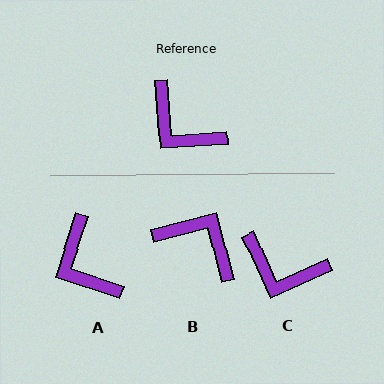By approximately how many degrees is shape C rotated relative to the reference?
Approximately 20 degrees counter-clockwise.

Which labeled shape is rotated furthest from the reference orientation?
B, about 170 degrees away.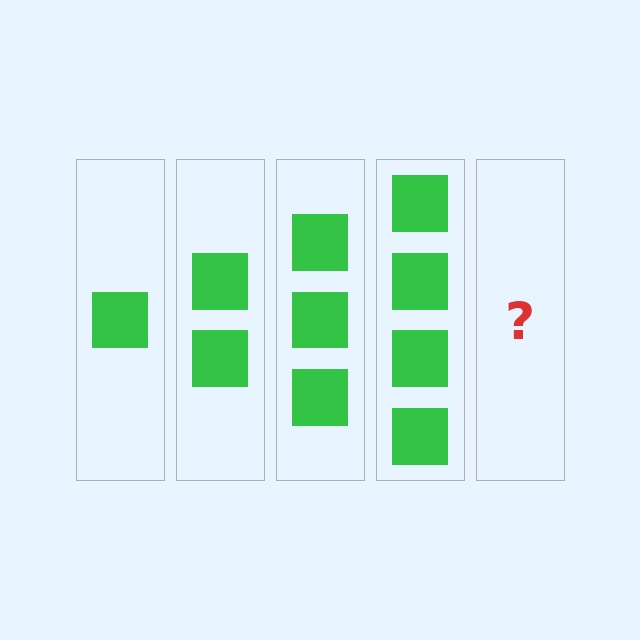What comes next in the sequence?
The next element should be 5 squares.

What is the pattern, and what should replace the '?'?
The pattern is that each step adds one more square. The '?' should be 5 squares.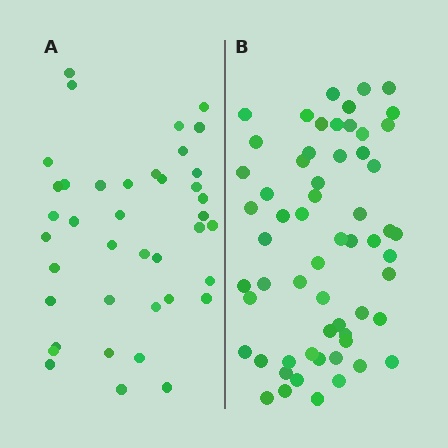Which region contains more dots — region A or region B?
Region B (the right region) has more dots.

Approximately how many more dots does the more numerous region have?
Region B has approximately 20 more dots than region A.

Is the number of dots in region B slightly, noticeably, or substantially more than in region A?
Region B has substantially more. The ratio is roughly 1.5 to 1.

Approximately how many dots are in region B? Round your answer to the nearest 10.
About 60 dots.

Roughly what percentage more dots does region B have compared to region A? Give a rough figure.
About 50% more.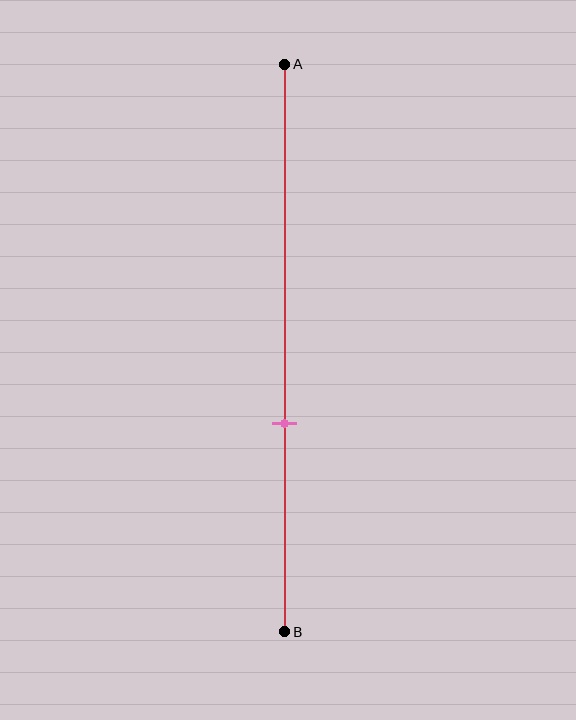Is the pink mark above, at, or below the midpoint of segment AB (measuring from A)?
The pink mark is below the midpoint of segment AB.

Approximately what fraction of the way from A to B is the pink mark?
The pink mark is approximately 65% of the way from A to B.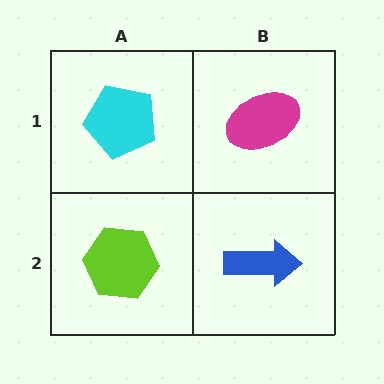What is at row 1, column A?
A cyan pentagon.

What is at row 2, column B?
A blue arrow.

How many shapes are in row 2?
2 shapes.